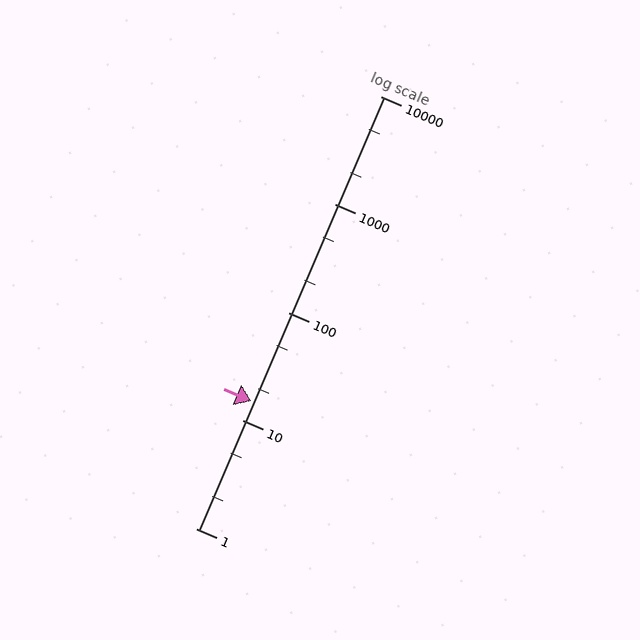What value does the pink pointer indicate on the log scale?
The pointer indicates approximately 15.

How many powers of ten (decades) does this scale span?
The scale spans 4 decades, from 1 to 10000.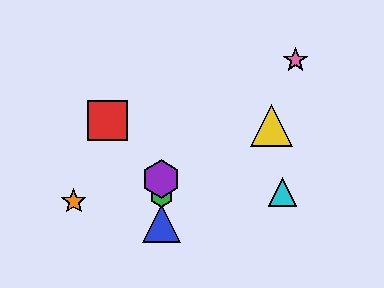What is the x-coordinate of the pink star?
The pink star is at x≈296.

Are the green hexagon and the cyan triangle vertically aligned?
No, the green hexagon is at x≈161 and the cyan triangle is at x≈283.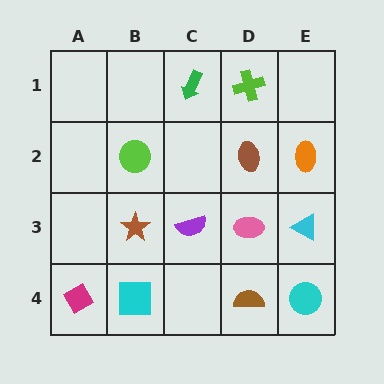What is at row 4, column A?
A magenta diamond.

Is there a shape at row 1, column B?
No, that cell is empty.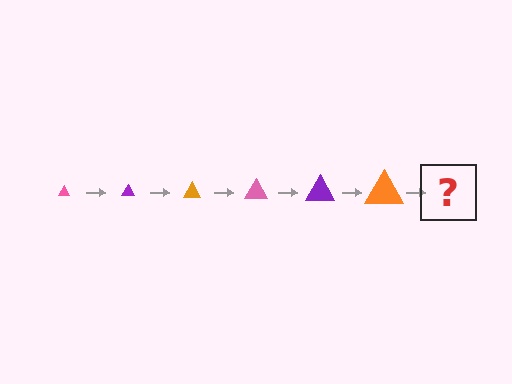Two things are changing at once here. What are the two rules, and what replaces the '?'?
The two rules are that the triangle grows larger each step and the color cycles through pink, purple, and orange. The '?' should be a pink triangle, larger than the previous one.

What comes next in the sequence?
The next element should be a pink triangle, larger than the previous one.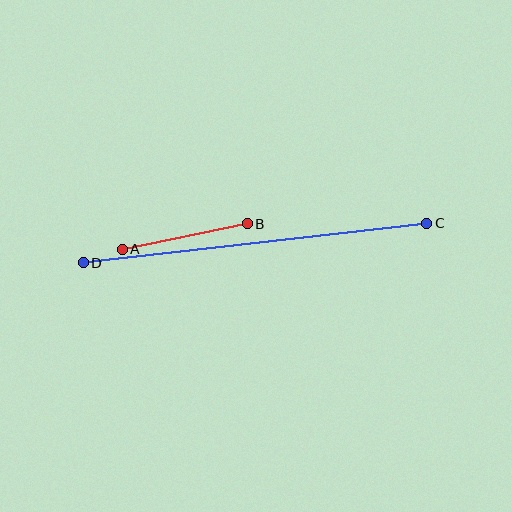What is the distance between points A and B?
The distance is approximately 127 pixels.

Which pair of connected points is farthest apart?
Points C and D are farthest apart.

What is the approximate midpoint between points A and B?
The midpoint is at approximately (185, 237) pixels.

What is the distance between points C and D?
The distance is approximately 345 pixels.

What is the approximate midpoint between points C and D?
The midpoint is at approximately (255, 243) pixels.